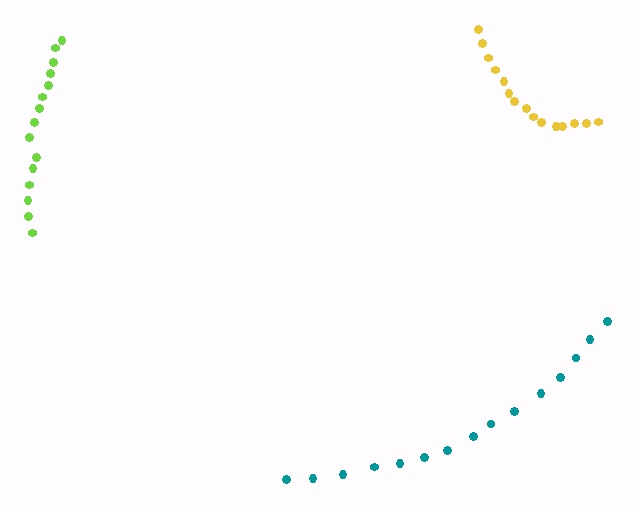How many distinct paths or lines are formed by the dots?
There are 3 distinct paths.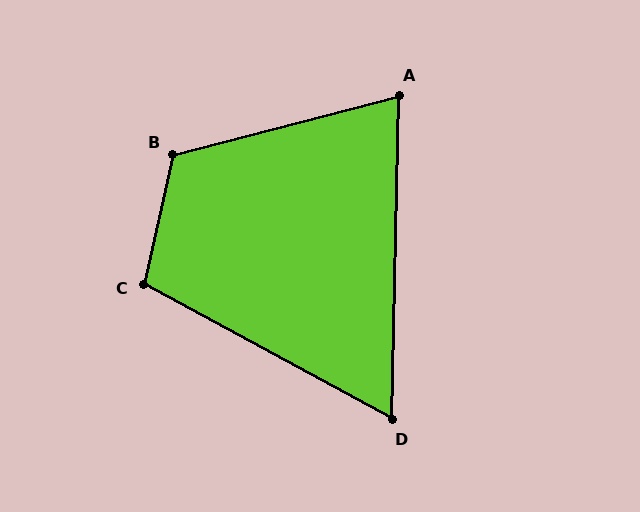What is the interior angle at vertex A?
Approximately 74 degrees (acute).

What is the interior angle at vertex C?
Approximately 106 degrees (obtuse).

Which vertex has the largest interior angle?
B, at approximately 117 degrees.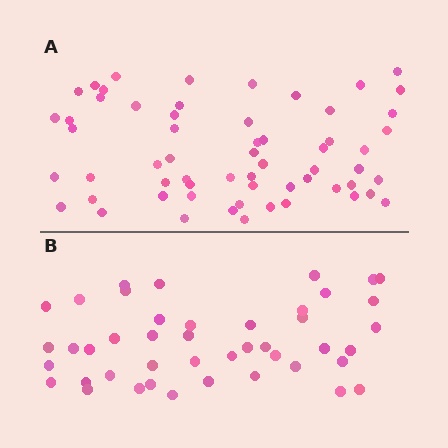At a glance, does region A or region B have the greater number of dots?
Region A (the top region) has more dots.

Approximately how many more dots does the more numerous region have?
Region A has approximately 15 more dots than region B.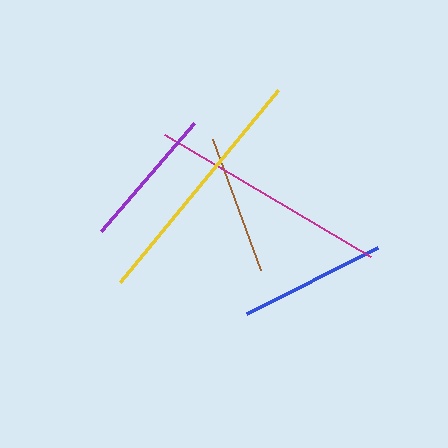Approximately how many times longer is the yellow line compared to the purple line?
The yellow line is approximately 1.7 times the length of the purple line.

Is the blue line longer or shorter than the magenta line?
The magenta line is longer than the blue line.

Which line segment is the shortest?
The brown line is the shortest at approximately 140 pixels.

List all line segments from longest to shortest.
From longest to shortest: yellow, magenta, blue, purple, brown.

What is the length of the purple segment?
The purple segment is approximately 143 pixels long.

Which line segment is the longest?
The yellow line is the longest at approximately 248 pixels.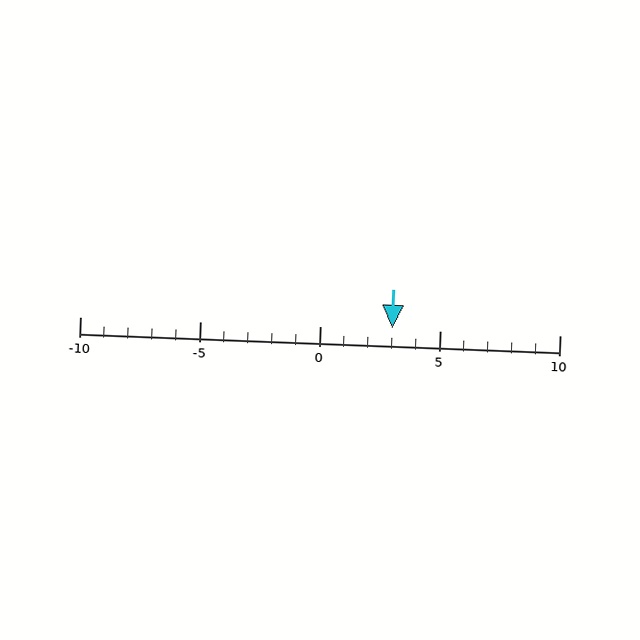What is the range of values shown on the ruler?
The ruler shows values from -10 to 10.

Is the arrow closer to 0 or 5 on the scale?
The arrow is closer to 5.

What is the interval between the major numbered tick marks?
The major tick marks are spaced 5 units apart.